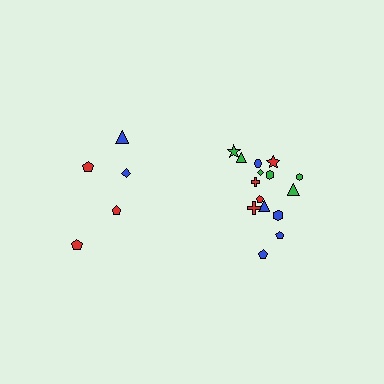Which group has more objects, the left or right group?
The right group.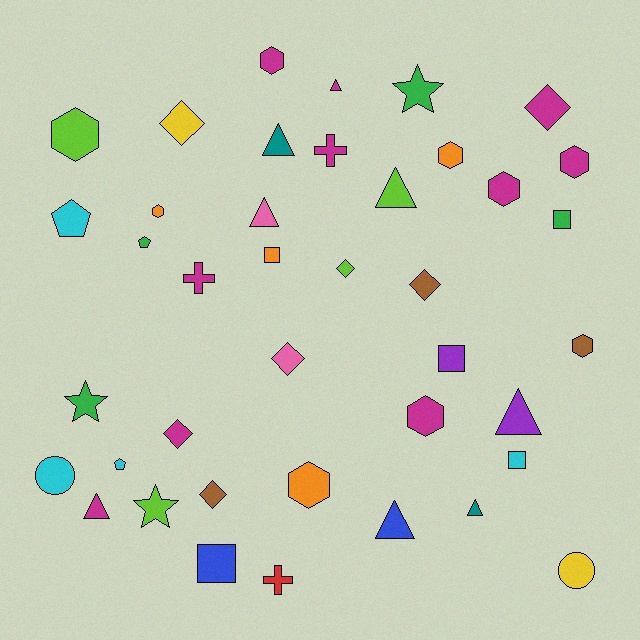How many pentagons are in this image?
There are 3 pentagons.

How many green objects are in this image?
There are 4 green objects.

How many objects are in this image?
There are 40 objects.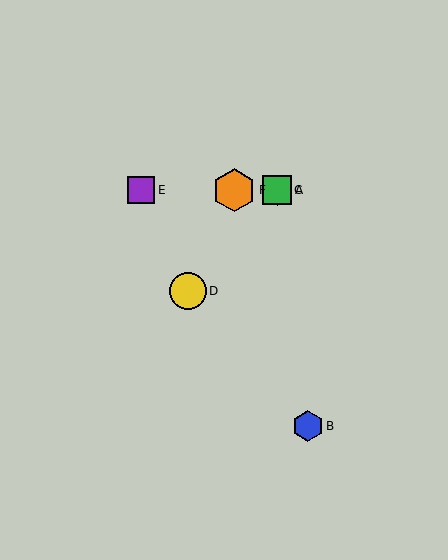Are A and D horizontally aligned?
No, A is at y≈190 and D is at y≈291.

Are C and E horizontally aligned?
Yes, both are at y≈190.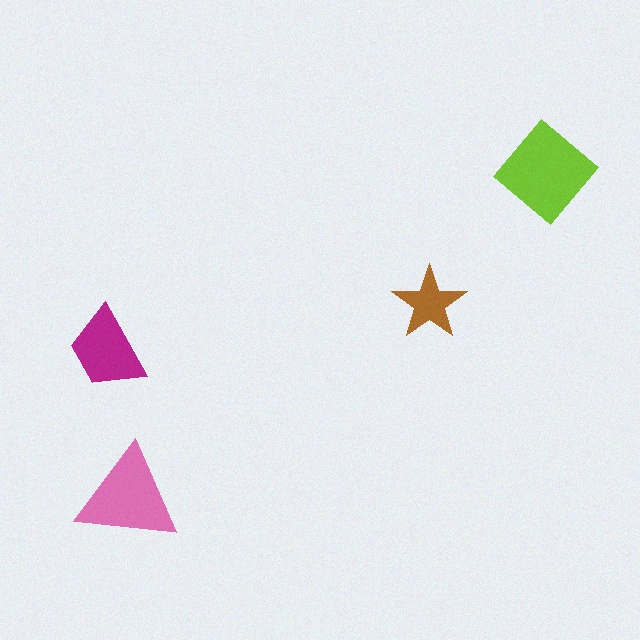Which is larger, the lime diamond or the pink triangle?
The lime diamond.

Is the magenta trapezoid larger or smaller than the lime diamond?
Smaller.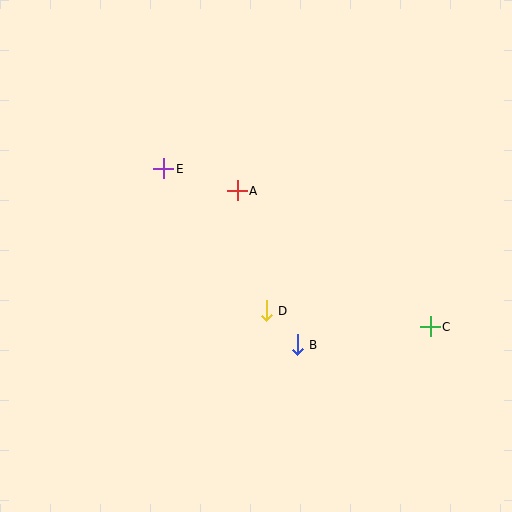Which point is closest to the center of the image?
Point D at (266, 311) is closest to the center.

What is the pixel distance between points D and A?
The distance between D and A is 124 pixels.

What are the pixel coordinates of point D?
Point D is at (266, 311).